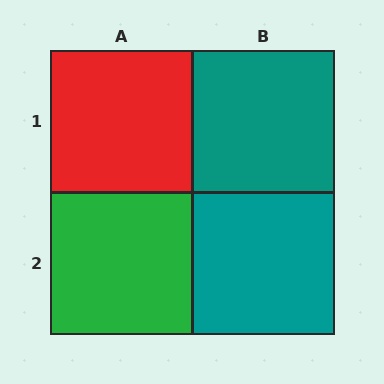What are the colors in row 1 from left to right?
Red, teal.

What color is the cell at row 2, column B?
Teal.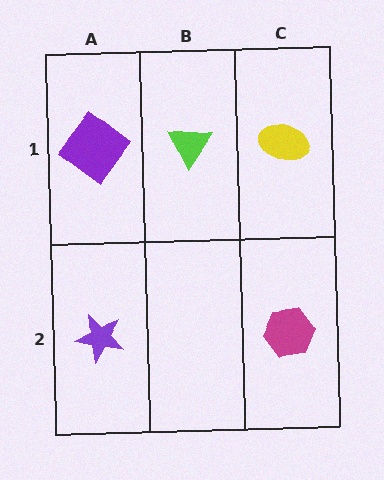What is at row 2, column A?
A purple star.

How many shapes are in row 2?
2 shapes.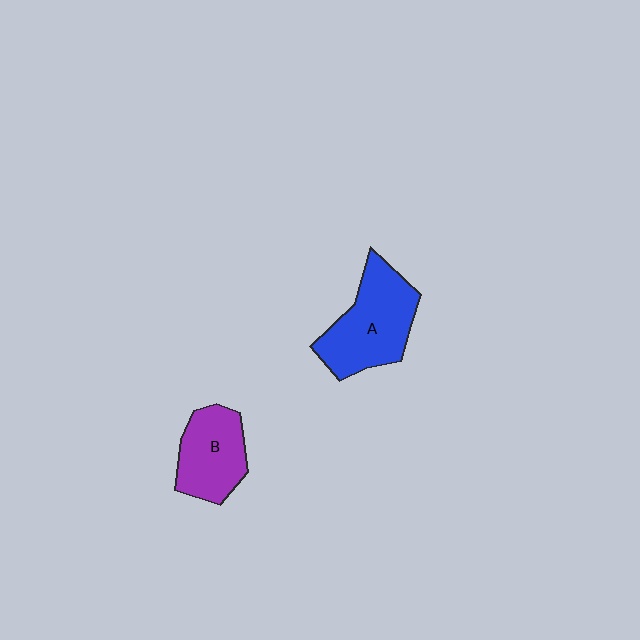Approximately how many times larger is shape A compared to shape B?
Approximately 1.4 times.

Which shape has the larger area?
Shape A (blue).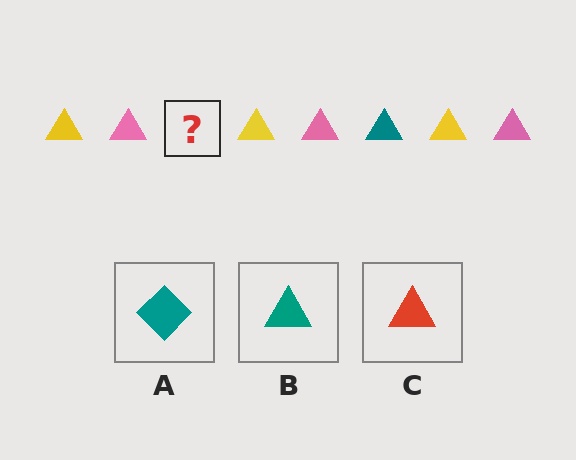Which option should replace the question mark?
Option B.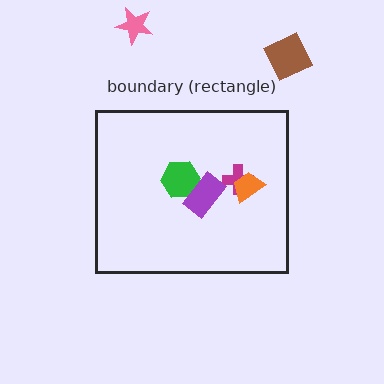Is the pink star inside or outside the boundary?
Outside.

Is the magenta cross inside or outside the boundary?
Inside.